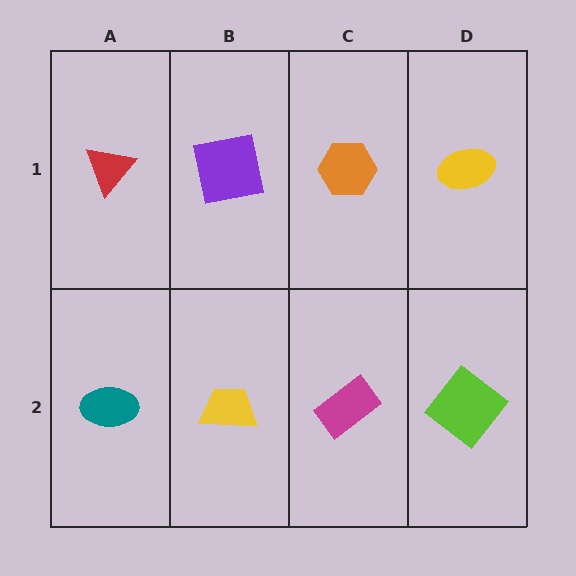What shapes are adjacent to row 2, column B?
A purple square (row 1, column B), a teal ellipse (row 2, column A), a magenta rectangle (row 2, column C).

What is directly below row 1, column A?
A teal ellipse.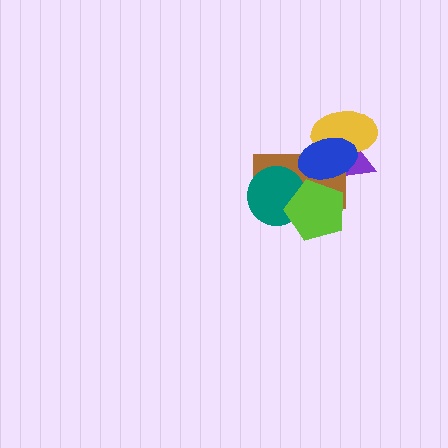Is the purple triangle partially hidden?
Yes, it is partially covered by another shape.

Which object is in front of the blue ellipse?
The lime pentagon is in front of the blue ellipse.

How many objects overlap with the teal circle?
2 objects overlap with the teal circle.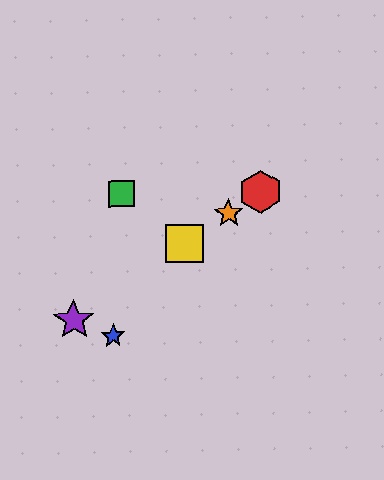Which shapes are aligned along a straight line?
The red hexagon, the yellow square, the purple star, the orange star are aligned along a straight line.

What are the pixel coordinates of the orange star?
The orange star is at (229, 214).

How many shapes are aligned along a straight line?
4 shapes (the red hexagon, the yellow square, the purple star, the orange star) are aligned along a straight line.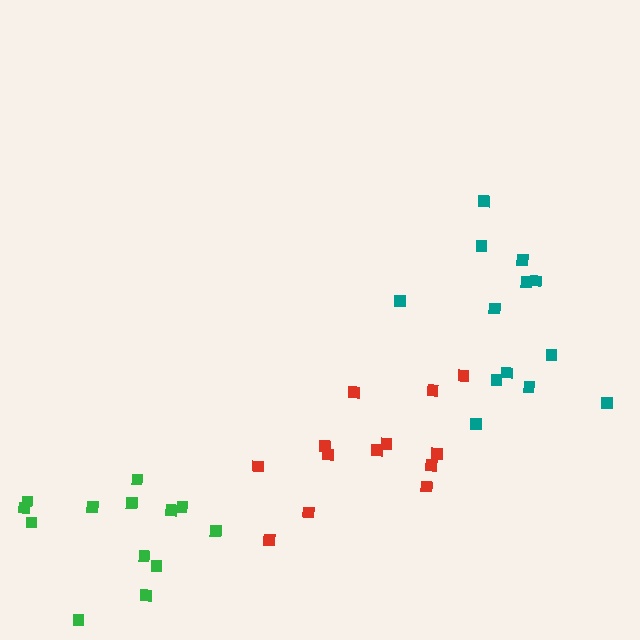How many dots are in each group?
Group 1: 13 dots, Group 2: 13 dots, Group 3: 13 dots (39 total).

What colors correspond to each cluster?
The clusters are colored: teal, green, red.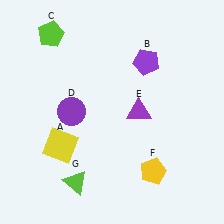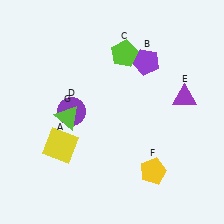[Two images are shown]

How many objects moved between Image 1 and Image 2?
3 objects moved between the two images.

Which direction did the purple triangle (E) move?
The purple triangle (E) moved right.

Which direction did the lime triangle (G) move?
The lime triangle (G) moved up.